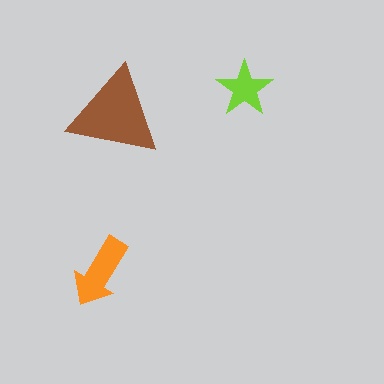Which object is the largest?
The brown triangle.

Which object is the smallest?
The lime star.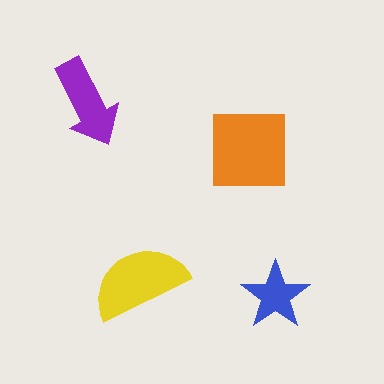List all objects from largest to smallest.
The orange square, the yellow semicircle, the purple arrow, the blue star.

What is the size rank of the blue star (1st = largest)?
4th.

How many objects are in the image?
There are 4 objects in the image.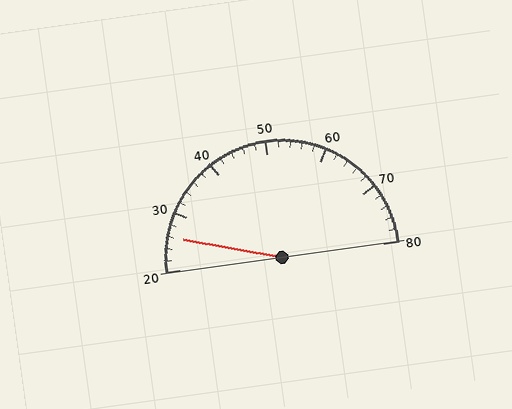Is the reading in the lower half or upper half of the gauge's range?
The reading is in the lower half of the range (20 to 80).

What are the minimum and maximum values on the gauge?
The gauge ranges from 20 to 80.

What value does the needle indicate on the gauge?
The needle indicates approximately 26.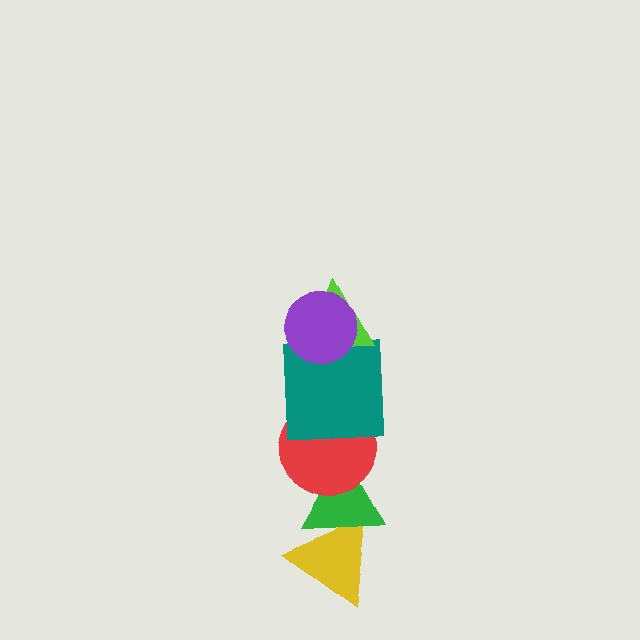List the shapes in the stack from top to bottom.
From top to bottom: the purple circle, the lime triangle, the teal square, the red circle, the green triangle, the yellow triangle.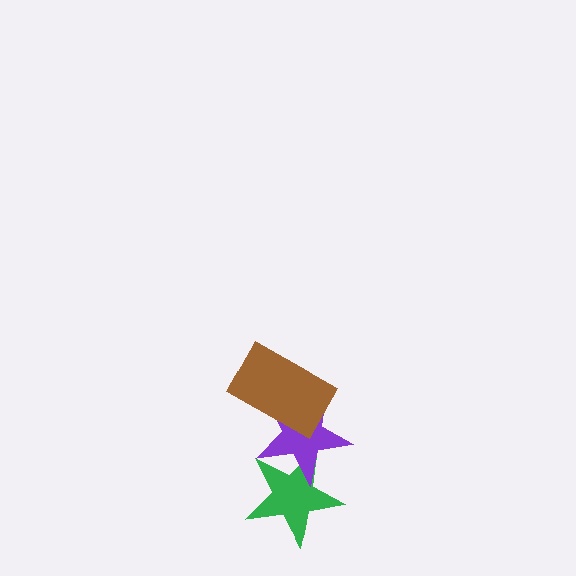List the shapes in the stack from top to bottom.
From top to bottom: the brown rectangle, the purple star, the green star.